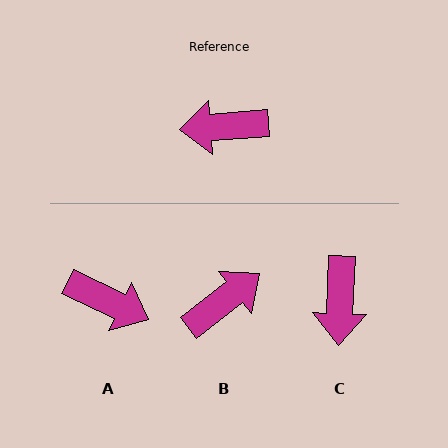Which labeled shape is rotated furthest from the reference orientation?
A, about 150 degrees away.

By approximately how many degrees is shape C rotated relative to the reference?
Approximately 84 degrees counter-clockwise.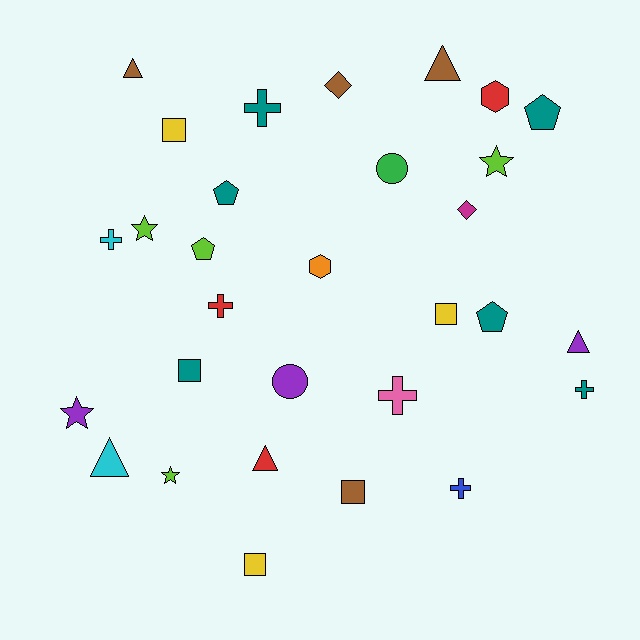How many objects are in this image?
There are 30 objects.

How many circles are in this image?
There are 2 circles.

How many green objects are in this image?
There is 1 green object.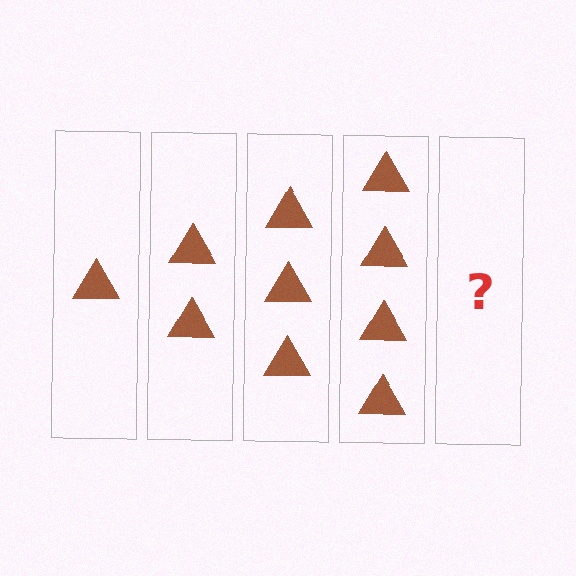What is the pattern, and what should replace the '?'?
The pattern is that each step adds one more triangle. The '?' should be 5 triangles.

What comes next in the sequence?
The next element should be 5 triangles.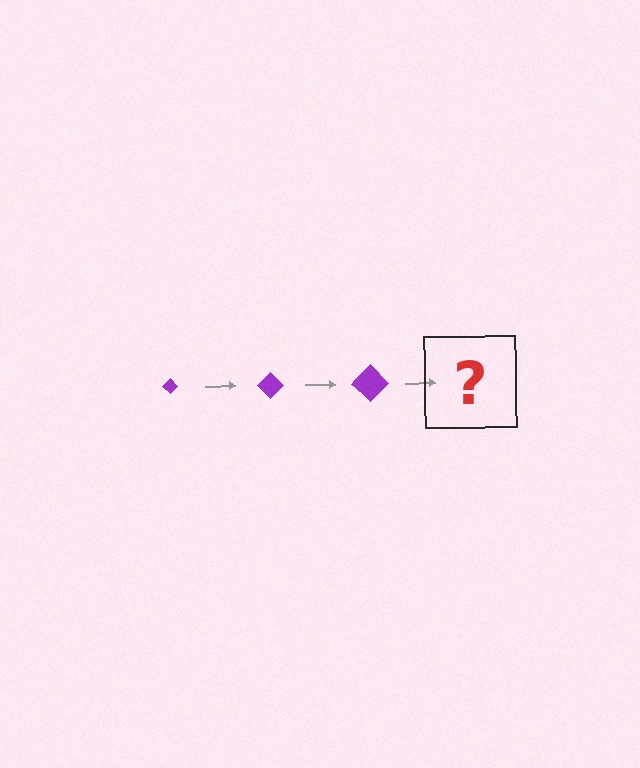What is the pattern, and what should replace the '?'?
The pattern is that the diamond gets progressively larger each step. The '?' should be a purple diamond, larger than the previous one.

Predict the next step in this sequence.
The next step is a purple diamond, larger than the previous one.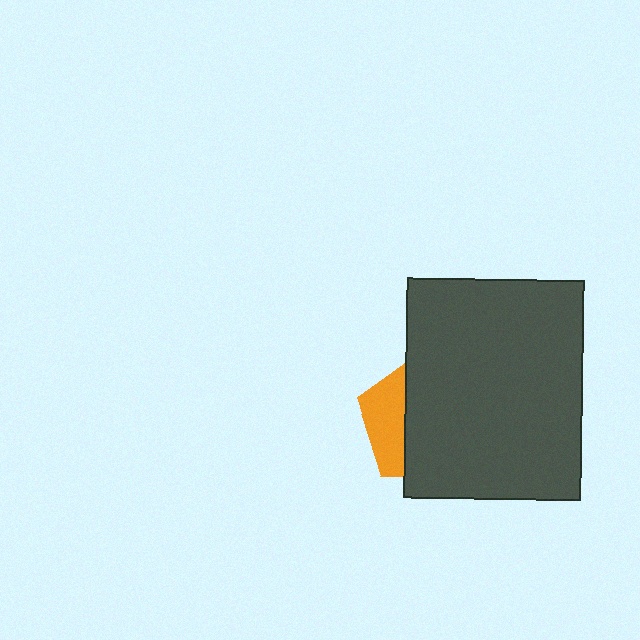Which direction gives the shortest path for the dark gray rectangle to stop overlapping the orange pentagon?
Moving right gives the shortest separation.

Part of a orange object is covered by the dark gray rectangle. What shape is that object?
It is a pentagon.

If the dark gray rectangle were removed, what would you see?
You would see the complete orange pentagon.